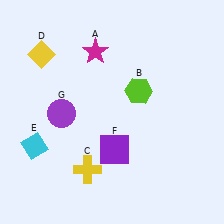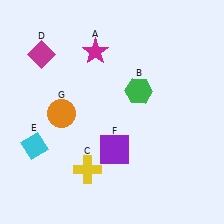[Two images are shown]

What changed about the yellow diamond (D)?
In Image 1, D is yellow. In Image 2, it changed to magenta.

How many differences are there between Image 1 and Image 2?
There are 3 differences between the two images.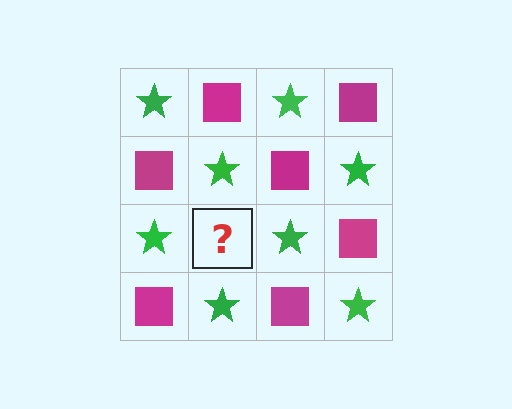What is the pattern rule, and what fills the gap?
The rule is that it alternates green star and magenta square in a checkerboard pattern. The gap should be filled with a magenta square.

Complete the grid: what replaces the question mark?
The question mark should be replaced with a magenta square.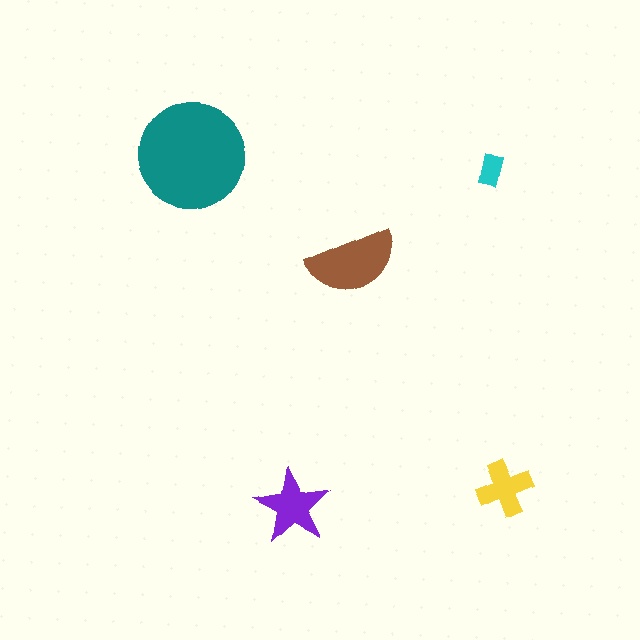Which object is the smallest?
The cyan rectangle.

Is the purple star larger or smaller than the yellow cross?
Larger.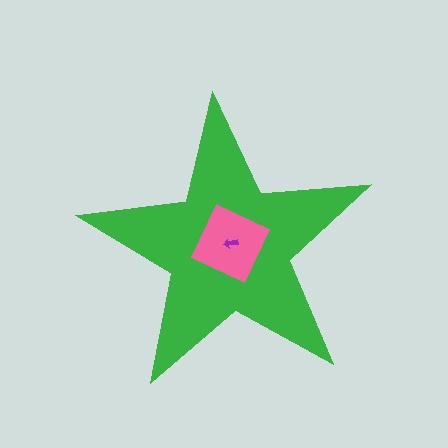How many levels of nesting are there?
3.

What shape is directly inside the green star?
The pink square.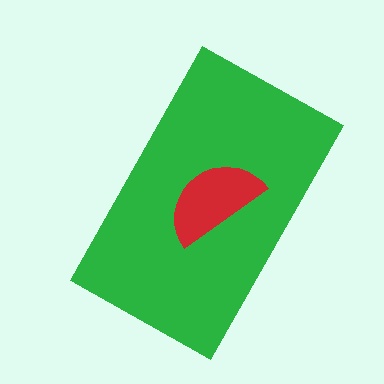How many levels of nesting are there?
2.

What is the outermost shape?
The green rectangle.